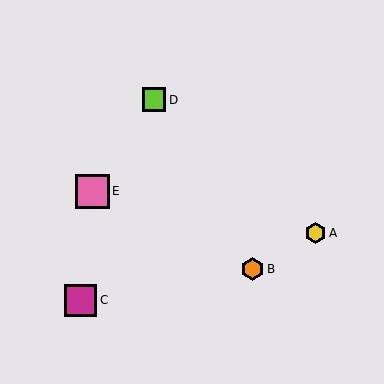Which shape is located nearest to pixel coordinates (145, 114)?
The lime square (labeled D) at (154, 100) is nearest to that location.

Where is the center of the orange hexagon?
The center of the orange hexagon is at (252, 269).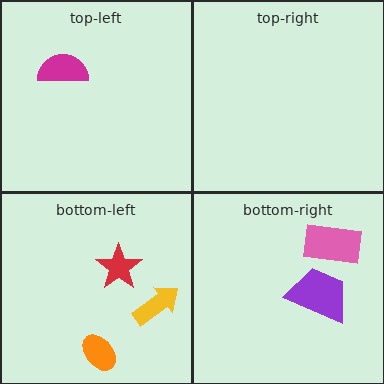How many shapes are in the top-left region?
1.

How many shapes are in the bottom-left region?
3.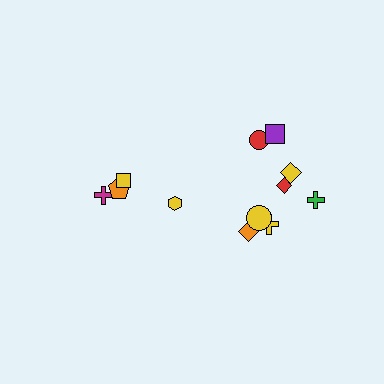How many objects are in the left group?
There are 4 objects.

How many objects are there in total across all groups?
There are 12 objects.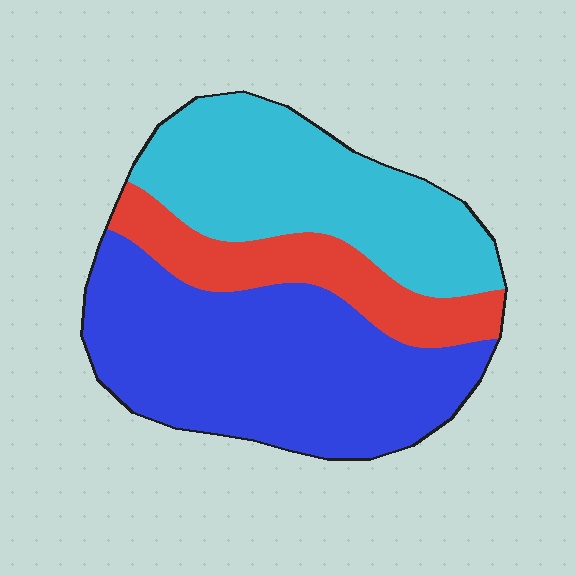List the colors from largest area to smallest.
From largest to smallest: blue, cyan, red.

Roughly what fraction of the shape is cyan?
Cyan takes up between a quarter and a half of the shape.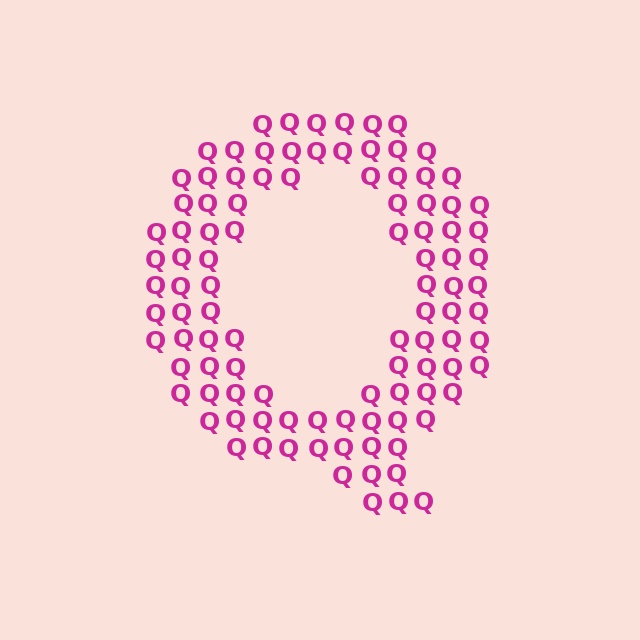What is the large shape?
The large shape is the letter Q.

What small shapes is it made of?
It is made of small letter Q's.